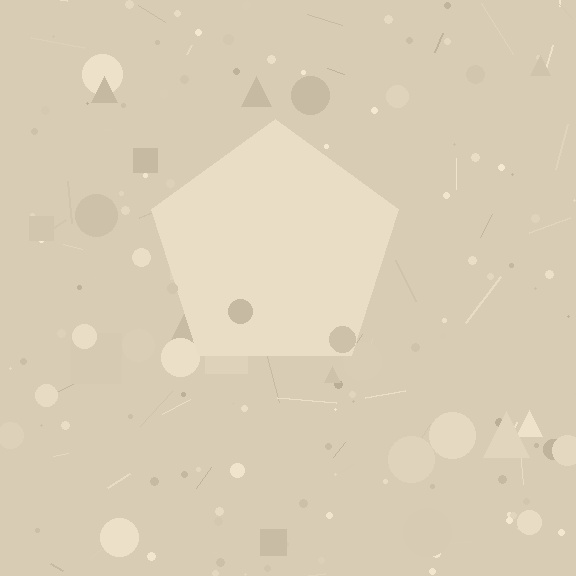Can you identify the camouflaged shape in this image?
The camouflaged shape is a pentagon.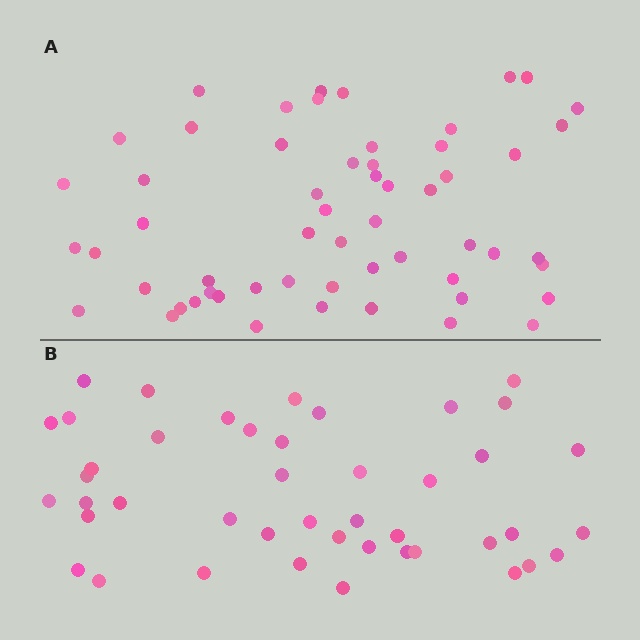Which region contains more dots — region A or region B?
Region A (the top region) has more dots.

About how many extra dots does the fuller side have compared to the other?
Region A has approximately 15 more dots than region B.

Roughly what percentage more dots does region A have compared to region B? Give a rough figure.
About 30% more.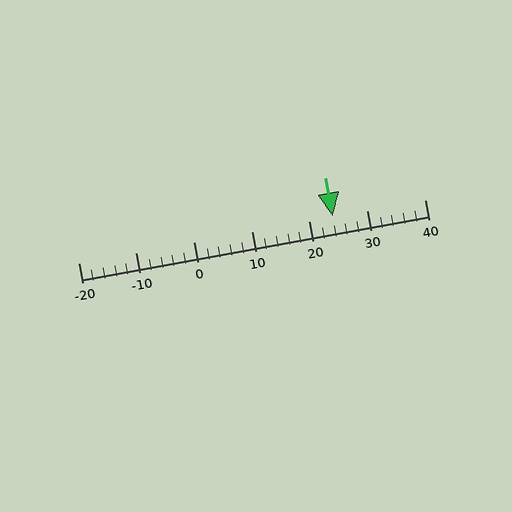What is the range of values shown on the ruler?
The ruler shows values from -20 to 40.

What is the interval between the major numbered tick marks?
The major tick marks are spaced 10 units apart.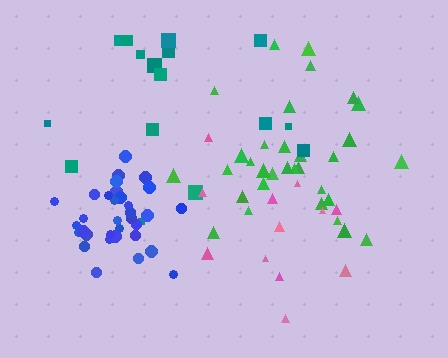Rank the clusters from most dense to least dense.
blue, green, pink, teal.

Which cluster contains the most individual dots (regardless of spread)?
Blue (33).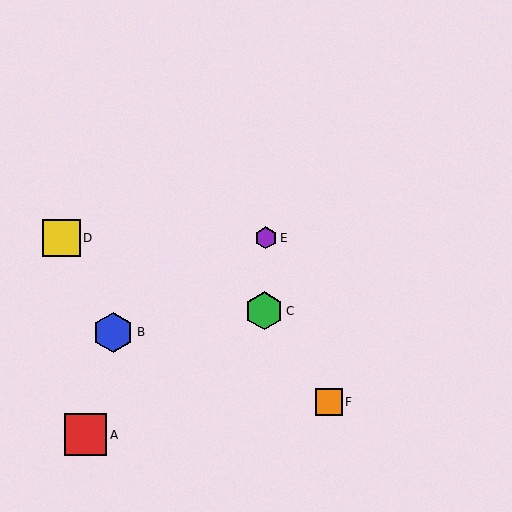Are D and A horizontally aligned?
No, D is at y≈238 and A is at y≈435.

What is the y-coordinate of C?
Object C is at y≈311.